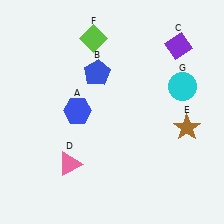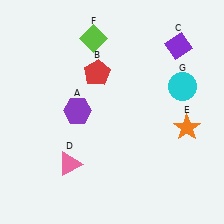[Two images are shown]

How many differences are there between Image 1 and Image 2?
There are 3 differences between the two images.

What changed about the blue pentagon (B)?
In Image 1, B is blue. In Image 2, it changed to red.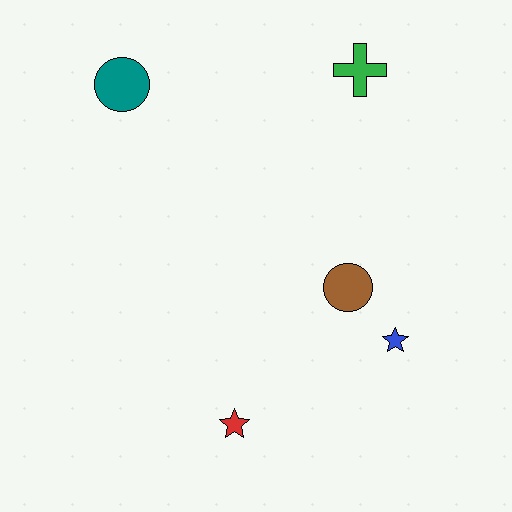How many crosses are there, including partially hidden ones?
There is 1 cross.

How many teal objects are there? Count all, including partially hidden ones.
There is 1 teal object.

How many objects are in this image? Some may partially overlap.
There are 5 objects.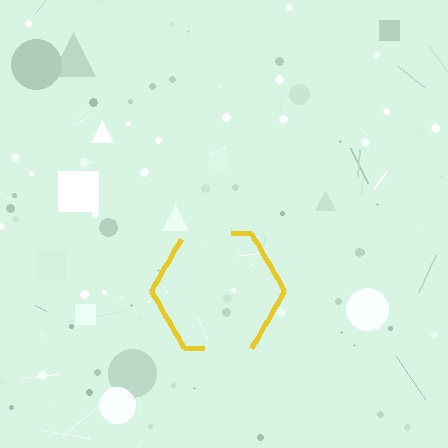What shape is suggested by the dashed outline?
The dashed outline suggests a hexagon.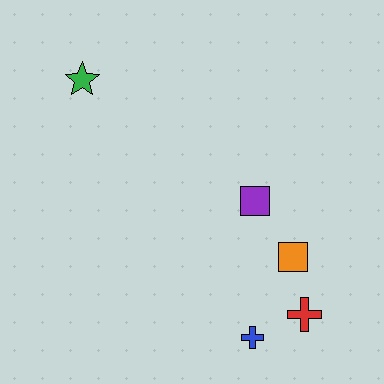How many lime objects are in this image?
There are no lime objects.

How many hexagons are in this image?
There are no hexagons.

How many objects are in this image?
There are 5 objects.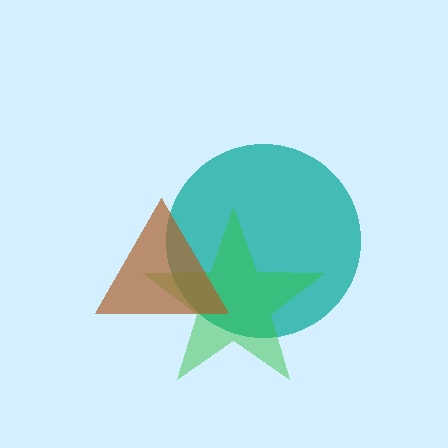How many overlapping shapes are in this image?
There are 3 overlapping shapes in the image.